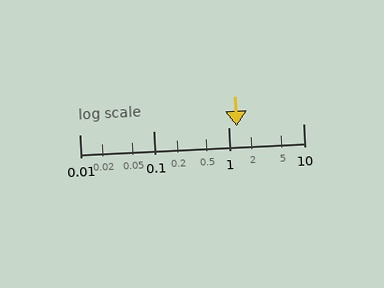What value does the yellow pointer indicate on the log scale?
The pointer indicates approximately 1.3.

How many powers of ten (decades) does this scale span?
The scale spans 3 decades, from 0.01 to 10.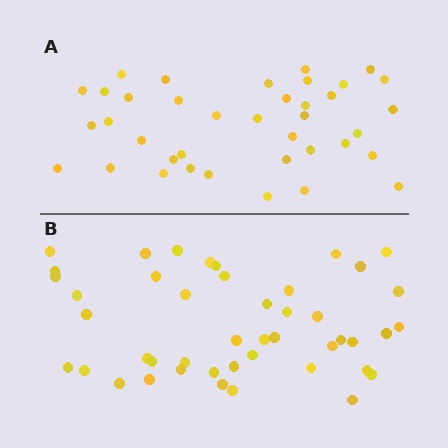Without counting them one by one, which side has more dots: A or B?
Region B (the bottom region) has more dots.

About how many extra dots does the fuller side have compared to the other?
Region B has roughly 8 or so more dots than region A.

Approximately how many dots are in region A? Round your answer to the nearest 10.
About 40 dots. (The exact count is 38, which rounds to 40.)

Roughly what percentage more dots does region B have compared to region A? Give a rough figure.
About 20% more.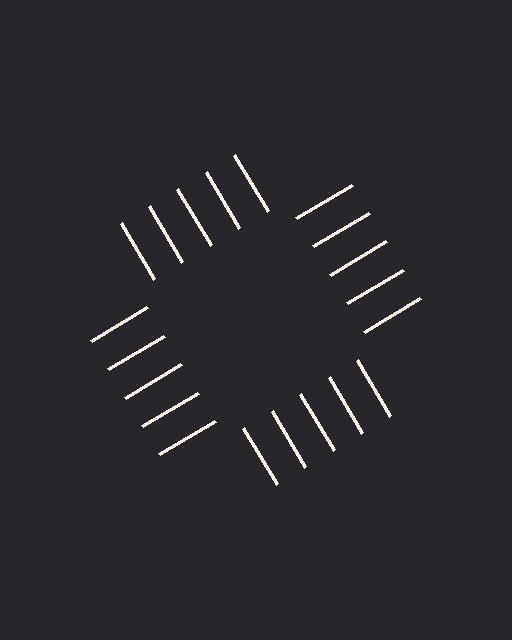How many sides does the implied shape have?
4 sides — the line-ends trace a square.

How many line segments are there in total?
20 — 5 along each of the 4 edges.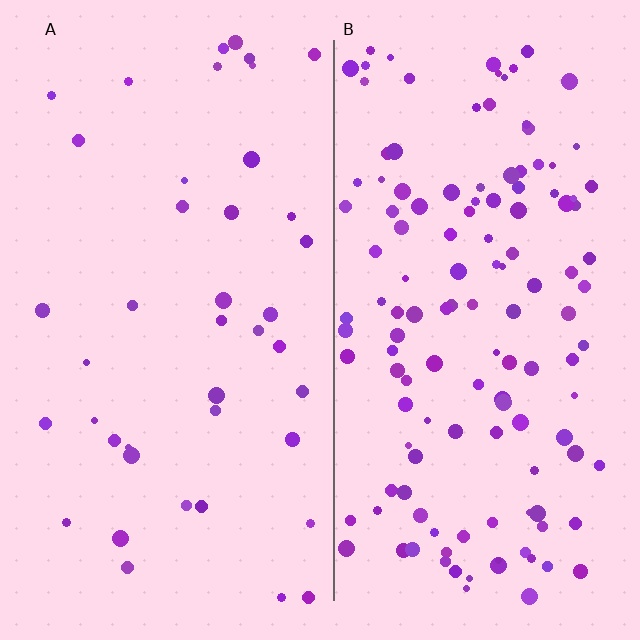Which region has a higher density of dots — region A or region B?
B (the right).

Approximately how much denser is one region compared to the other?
Approximately 3.3× — region B over region A.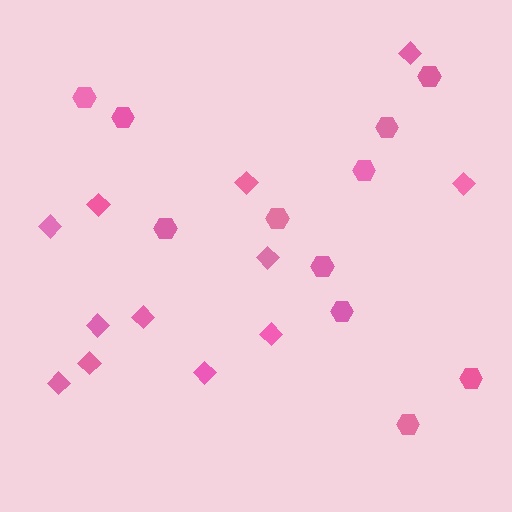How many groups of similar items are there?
There are 2 groups: one group of hexagons (11) and one group of diamonds (12).